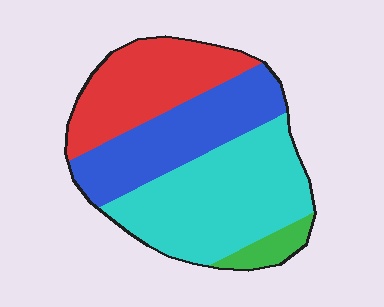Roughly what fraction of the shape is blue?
Blue covers 28% of the shape.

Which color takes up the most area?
Cyan, at roughly 40%.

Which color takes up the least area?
Green, at roughly 5%.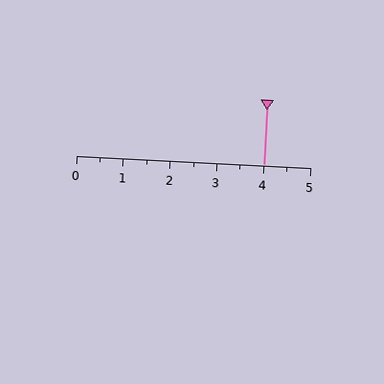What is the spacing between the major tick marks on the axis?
The major ticks are spaced 1 apart.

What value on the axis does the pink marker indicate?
The marker indicates approximately 4.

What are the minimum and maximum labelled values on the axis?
The axis runs from 0 to 5.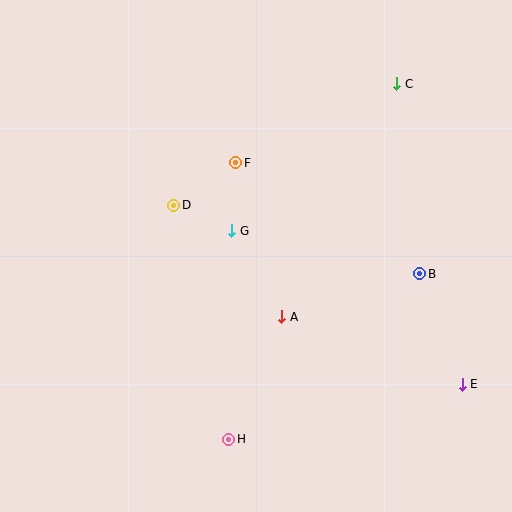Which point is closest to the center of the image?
Point G at (232, 231) is closest to the center.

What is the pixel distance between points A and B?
The distance between A and B is 144 pixels.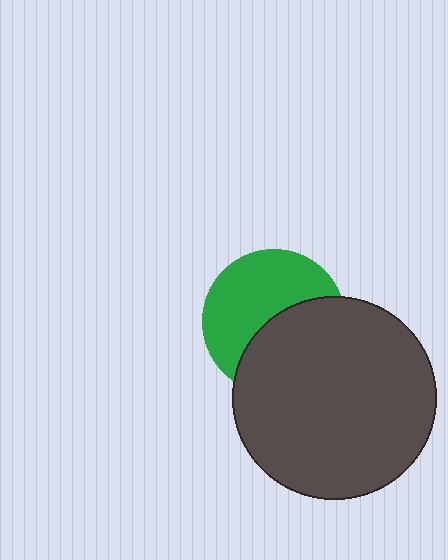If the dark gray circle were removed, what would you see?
You would see the complete green circle.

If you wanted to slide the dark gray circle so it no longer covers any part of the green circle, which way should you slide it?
Slide it down — that is the most direct way to separate the two shapes.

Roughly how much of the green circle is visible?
About half of it is visible (roughly 54%).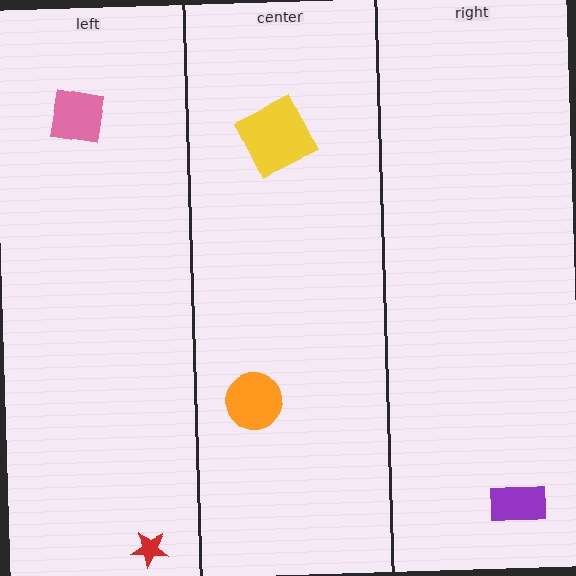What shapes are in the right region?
The purple rectangle.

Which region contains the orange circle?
The center region.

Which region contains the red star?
The left region.